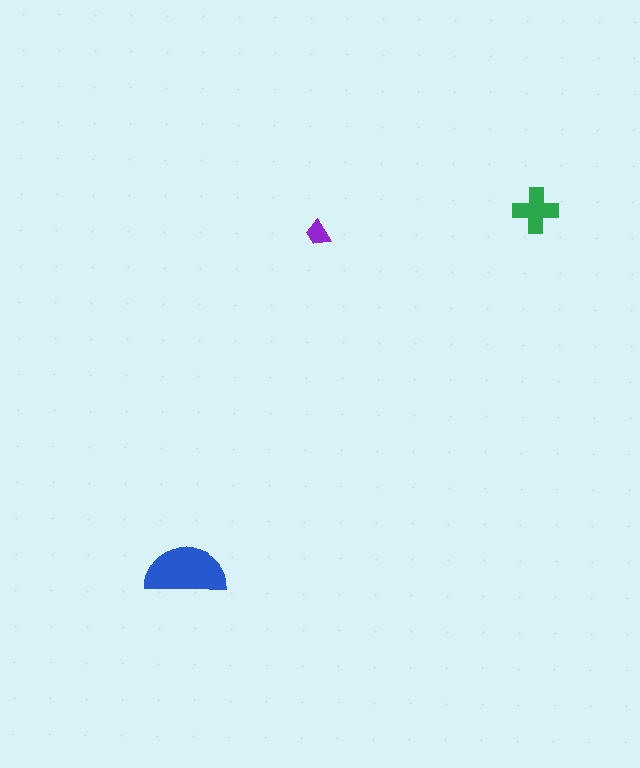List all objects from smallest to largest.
The purple trapezoid, the green cross, the blue semicircle.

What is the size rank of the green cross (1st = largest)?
2nd.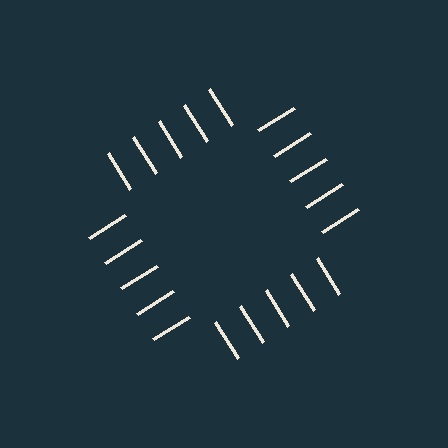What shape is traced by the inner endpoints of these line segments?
An illusory square — the line segments terminate on its edges but no continuous stroke is drawn.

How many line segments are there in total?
20 — 5 along each of the 4 edges.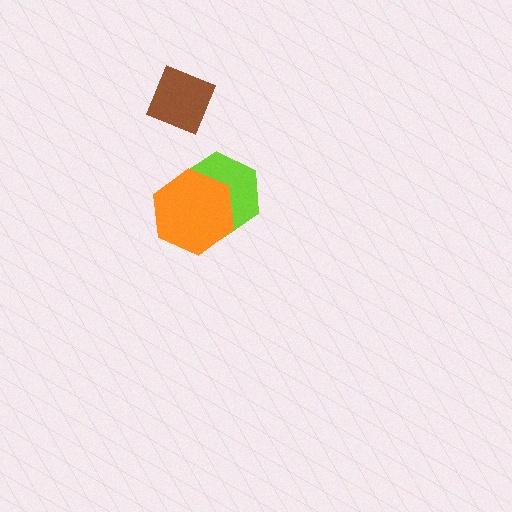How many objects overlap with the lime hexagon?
1 object overlaps with the lime hexagon.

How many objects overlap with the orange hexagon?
1 object overlaps with the orange hexagon.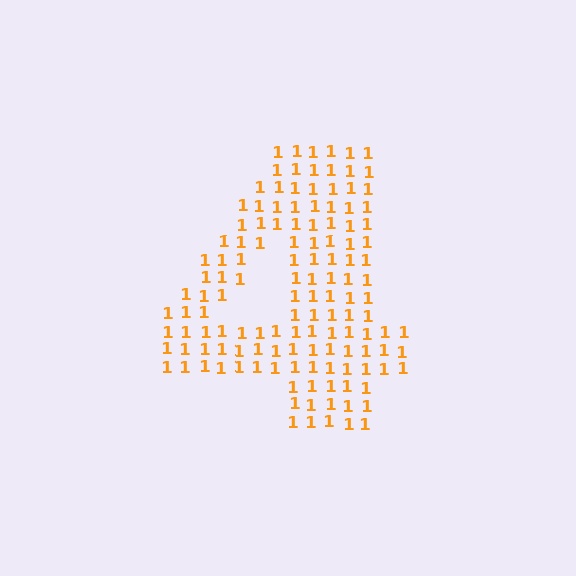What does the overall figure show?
The overall figure shows the digit 4.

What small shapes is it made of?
It is made of small digit 1's.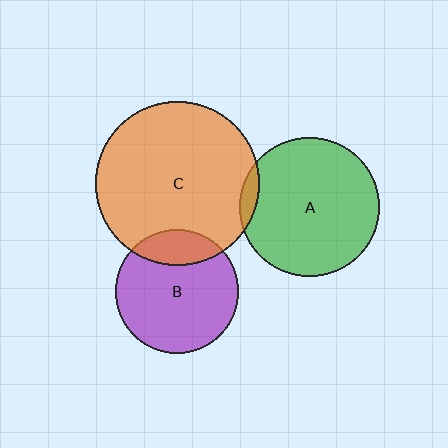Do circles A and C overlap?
Yes.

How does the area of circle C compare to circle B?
Approximately 1.8 times.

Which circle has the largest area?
Circle C (orange).